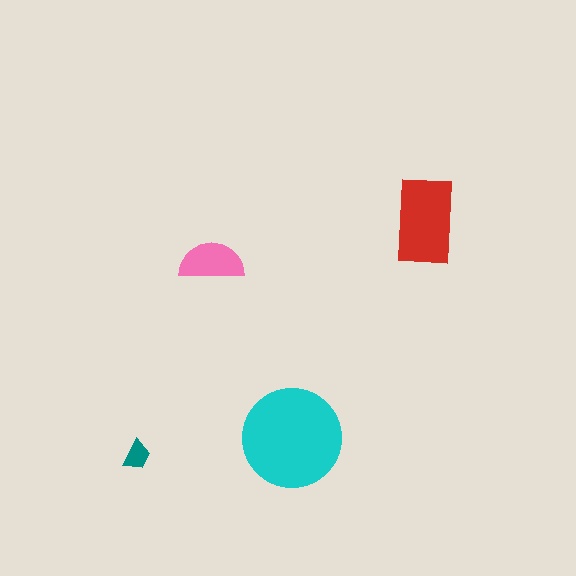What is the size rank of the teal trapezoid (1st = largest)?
4th.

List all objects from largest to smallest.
The cyan circle, the red rectangle, the pink semicircle, the teal trapezoid.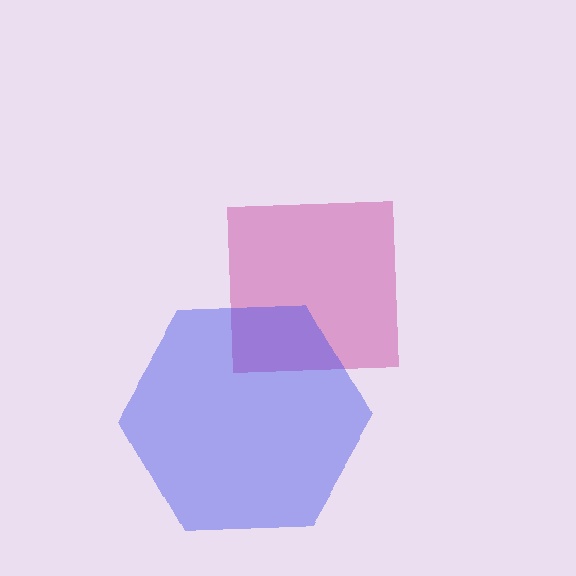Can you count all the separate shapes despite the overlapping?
Yes, there are 2 separate shapes.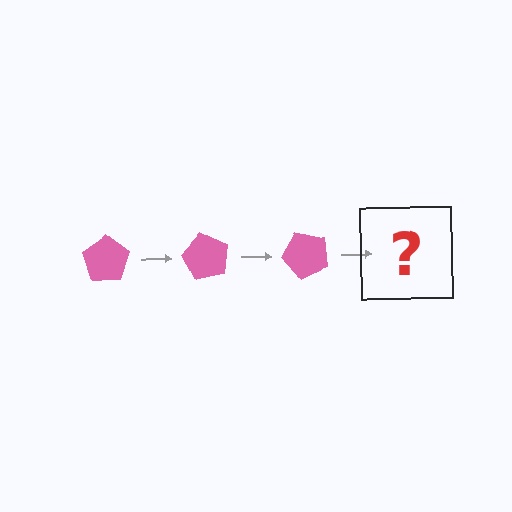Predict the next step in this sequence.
The next step is a pink pentagon rotated 180 degrees.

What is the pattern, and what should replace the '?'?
The pattern is that the pentagon rotates 60 degrees each step. The '?' should be a pink pentagon rotated 180 degrees.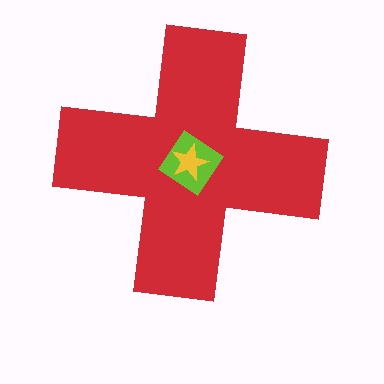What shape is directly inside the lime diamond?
The yellow star.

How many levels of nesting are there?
3.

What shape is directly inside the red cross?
The lime diamond.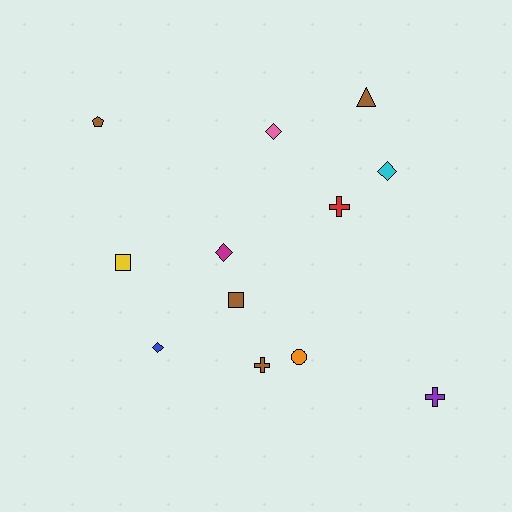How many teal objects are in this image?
There are no teal objects.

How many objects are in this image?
There are 12 objects.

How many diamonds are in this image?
There are 4 diamonds.